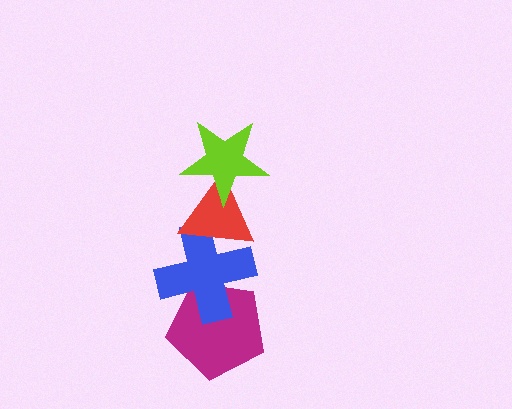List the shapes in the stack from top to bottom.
From top to bottom: the lime star, the red triangle, the blue cross, the magenta pentagon.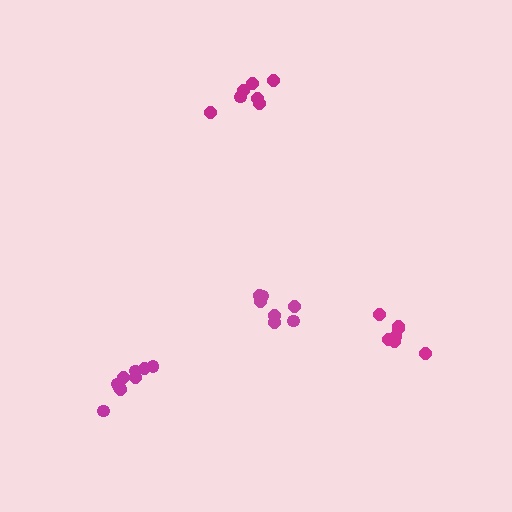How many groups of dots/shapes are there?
There are 4 groups.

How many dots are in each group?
Group 1: 7 dots, Group 2: 7 dots, Group 3: 7 dots, Group 4: 9 dots (30 total).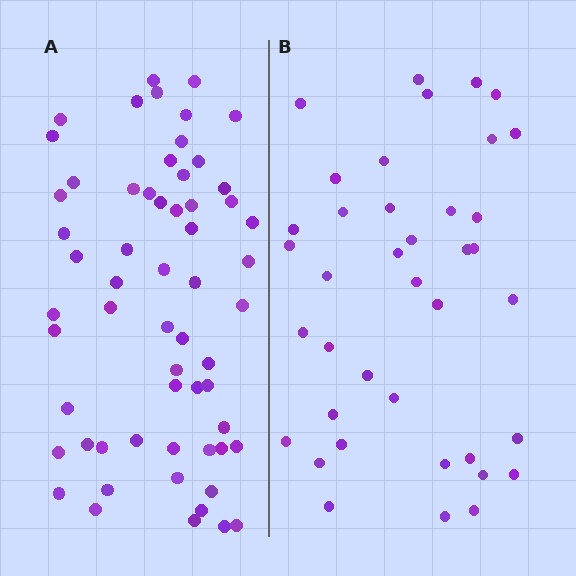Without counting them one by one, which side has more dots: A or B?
Region A (the left region) has more dots.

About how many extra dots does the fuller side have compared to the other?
Region A has approximately 20 more dots than region B.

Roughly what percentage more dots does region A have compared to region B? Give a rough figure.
About 55% more.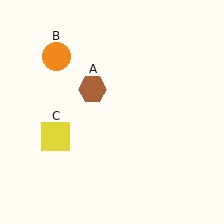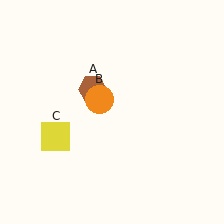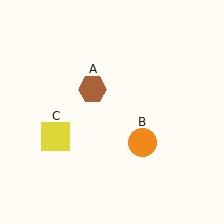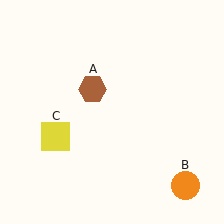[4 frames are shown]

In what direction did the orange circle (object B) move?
The orange circle (object B) moved down and to the right.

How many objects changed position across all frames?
1 object changed position: orange circle (object B).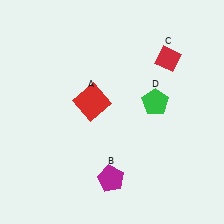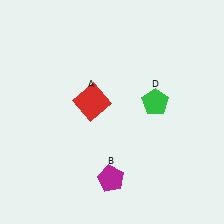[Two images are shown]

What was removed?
The red diamond (C) was removed in Image 2.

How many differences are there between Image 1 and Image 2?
There is 1 difference between the two images.